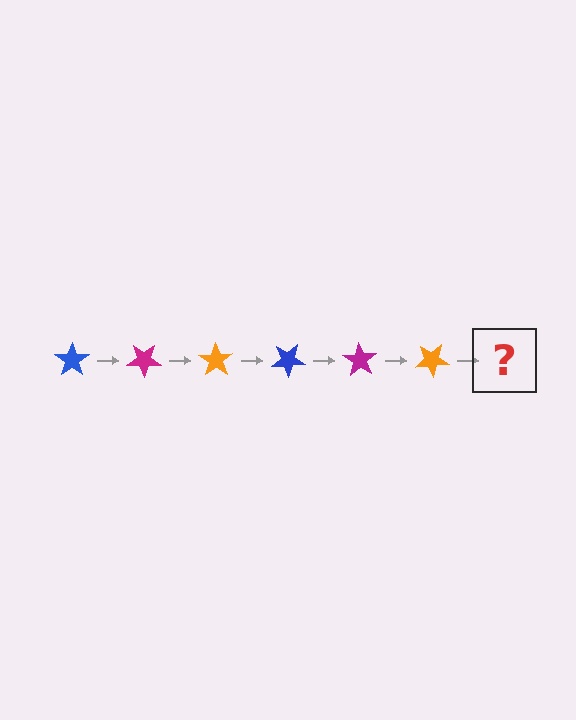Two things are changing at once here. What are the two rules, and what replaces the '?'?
The two rules are that it rotates 35 degrees each step and the color cycles through blue, magenta, and orange. The '?' should be a blue star, rotated 210 degrees from the start.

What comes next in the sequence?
The next element should be a blue star, rotated 210 degrees from the start.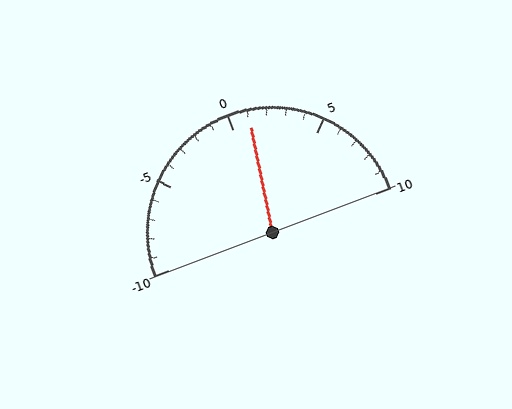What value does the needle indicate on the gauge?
The needle indicates approximately 1.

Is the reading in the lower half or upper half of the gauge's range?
The reading is in the upper half of the range (-10 to 10).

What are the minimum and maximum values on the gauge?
The gauge ranges from -10 to 10.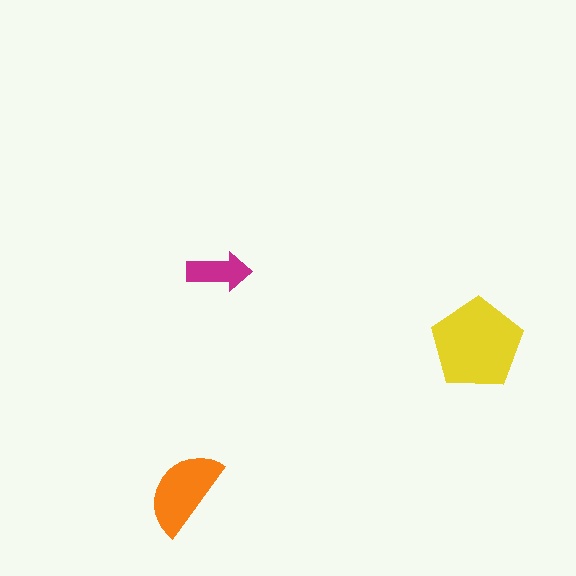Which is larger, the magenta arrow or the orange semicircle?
The orange semicircle.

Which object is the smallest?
The magenta arrow.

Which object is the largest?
The yellow pentagon.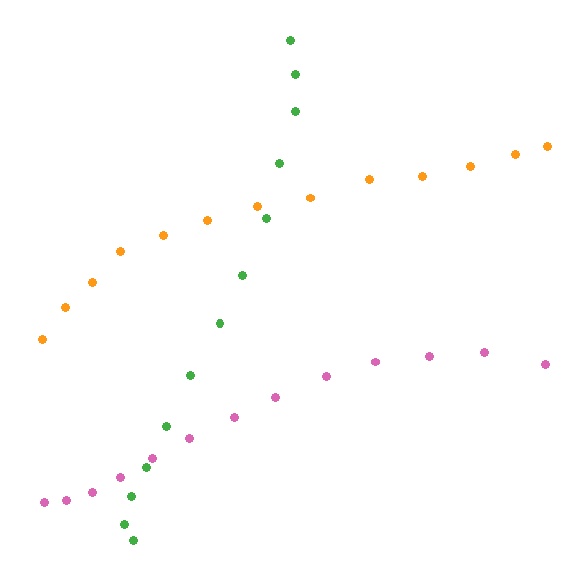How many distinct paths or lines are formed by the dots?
There are 3 distinct paths.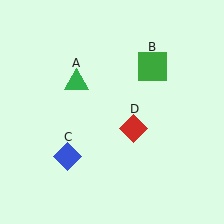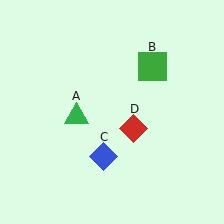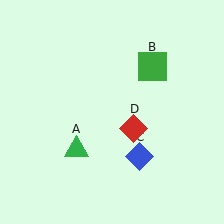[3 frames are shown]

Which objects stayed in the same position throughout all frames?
Green square (object B) and red diamond (object D) remained stationary.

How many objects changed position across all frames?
2 objects changed position: green triangle (object A), blue diamond (object C).